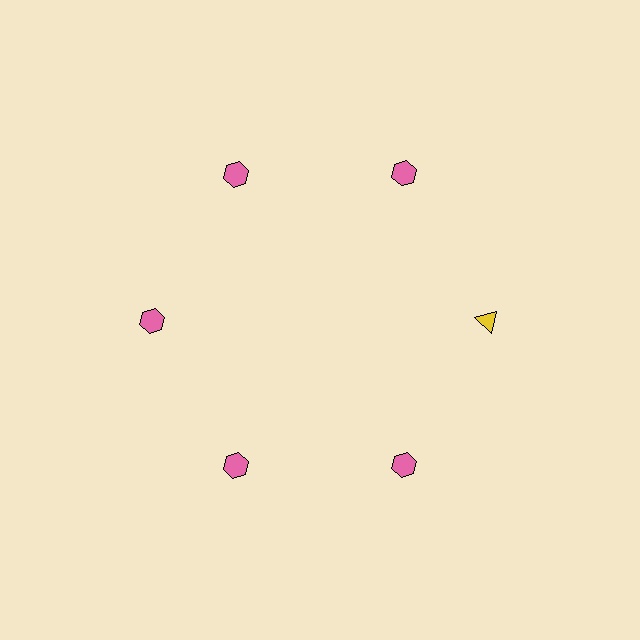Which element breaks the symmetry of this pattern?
The yellow triangle at roughly the 3 o'clock position breaks the symmetry. All other shapes are pink hexagons.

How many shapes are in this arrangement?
There are 6 shapes arranged in a ring pattern.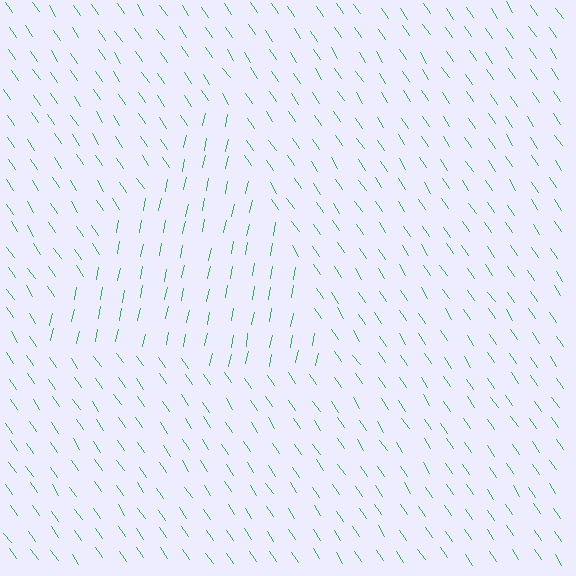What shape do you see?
I see a triangle.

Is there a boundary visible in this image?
Yes, there is a texture boundary formed by a change in line orientation.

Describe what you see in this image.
The image is filled with small green line segments. A triangle region in the image has lines oriented differently from the surrounding lines, creating a visible texture boundary.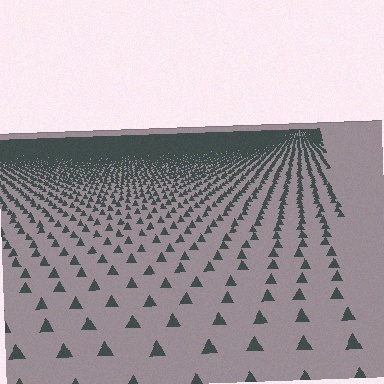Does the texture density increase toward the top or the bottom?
Density increases toward the top.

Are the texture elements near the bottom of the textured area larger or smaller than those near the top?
Larger. Near the bottom, elements are closer to the viewer and appear at a bigger on-screen size.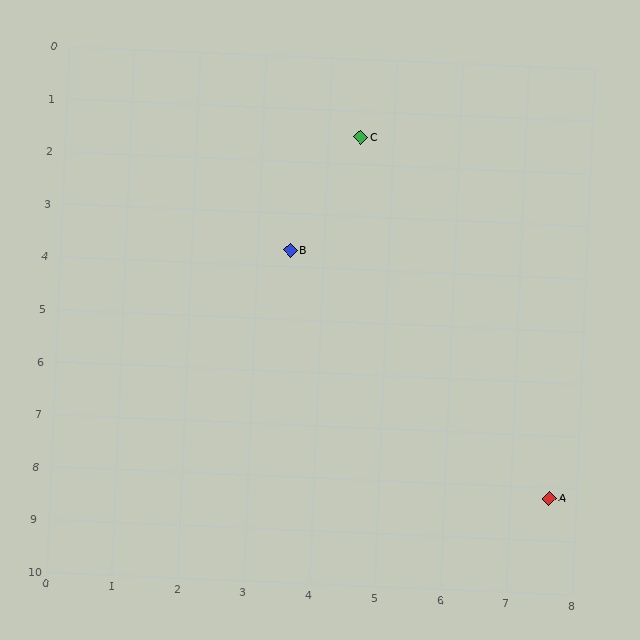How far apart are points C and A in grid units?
Points C and A are about 7.4 grid units apart.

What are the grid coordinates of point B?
Point B is at approximately (3.5, 3.7).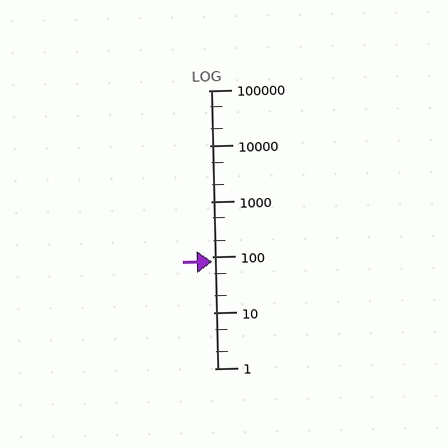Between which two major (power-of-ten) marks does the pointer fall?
The pointer is between 10 and 100.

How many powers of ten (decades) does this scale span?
The scale spans 5 decades, from 1 to 100000.